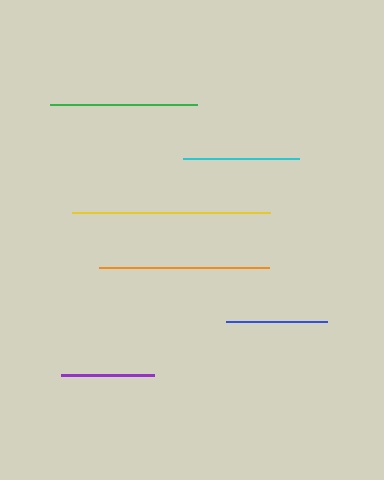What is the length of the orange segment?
The orange segment is approximately 171 pixels long.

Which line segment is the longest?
The yellow line is the longest at approximately 199 pixels.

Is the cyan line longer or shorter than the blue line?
The cyan line is longer than the blue line.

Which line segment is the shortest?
The purple line is the shortest at approximately 93 pixels.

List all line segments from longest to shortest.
From longest to shortest: yellow, orange, green, cyan, blue, purple.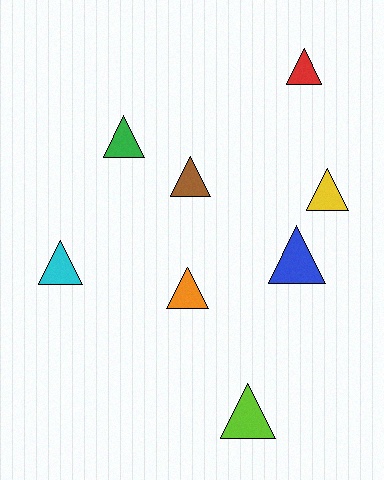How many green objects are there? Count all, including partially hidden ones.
There is 1 green object.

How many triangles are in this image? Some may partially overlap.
There are 8 triangles.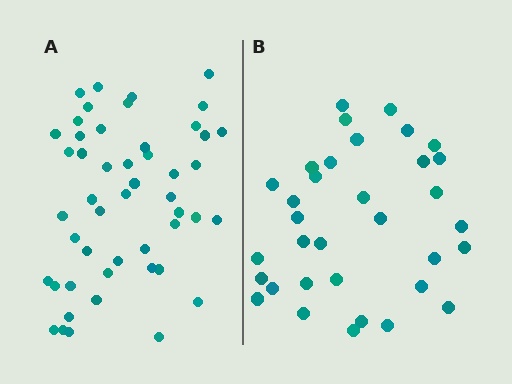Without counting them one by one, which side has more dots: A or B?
Region A (the left region) has more dots.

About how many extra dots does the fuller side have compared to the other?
Region A has approximately 15 more dots than region B.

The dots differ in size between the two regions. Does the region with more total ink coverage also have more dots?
No. Region B has more total ink coverage because its dots are larger, but region A actually contains more individual dots. Total area can be misleading — the number of items is what matters here.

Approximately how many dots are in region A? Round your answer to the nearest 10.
About 50 dots. (The exact count is 49, which rounds to 50.)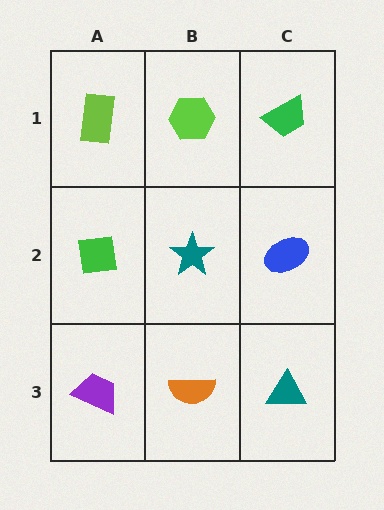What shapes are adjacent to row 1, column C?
A blue ellipse (row 2, column C), a lime hexagon (row 1, column B).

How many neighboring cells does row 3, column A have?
2.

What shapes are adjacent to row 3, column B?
A teal star (row 2, column B), a purple trapezoid (row 3, column A), a teal triangle (row 3, column C).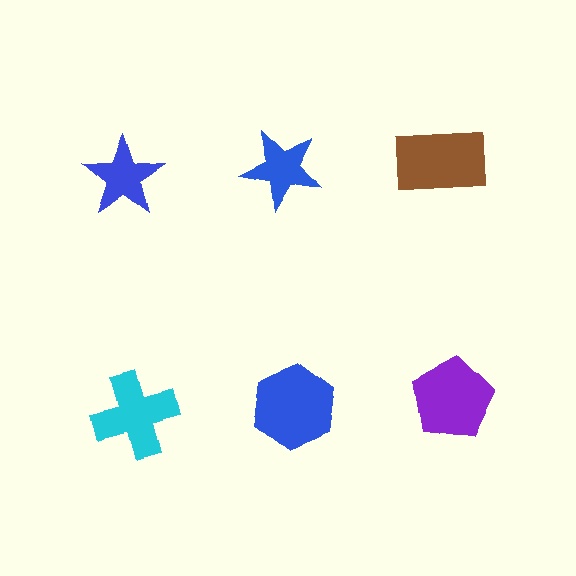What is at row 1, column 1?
A blue star.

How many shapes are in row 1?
3 shapes.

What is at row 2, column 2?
A blue hexagon.